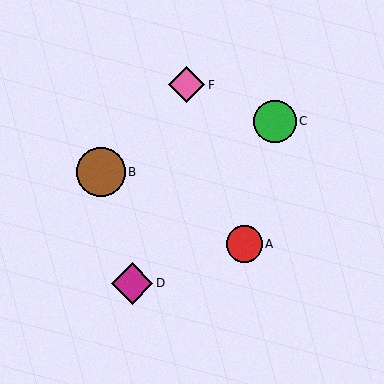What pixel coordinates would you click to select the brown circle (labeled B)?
Click at (101, 172) to select the brown circle B.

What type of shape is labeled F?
Shape F is a pink diamond.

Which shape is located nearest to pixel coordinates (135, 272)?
The magenta diamond (labeled D) at (132, 283) is nearest to that location.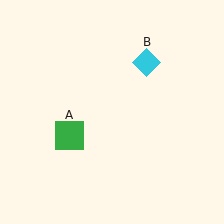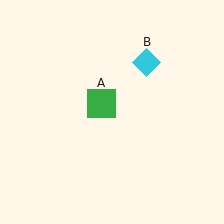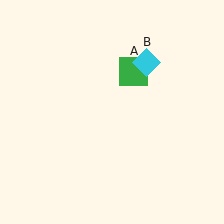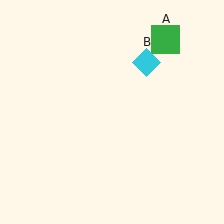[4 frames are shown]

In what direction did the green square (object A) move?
The green square (object A) moved up and to the right.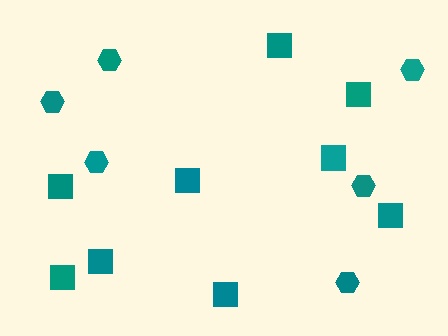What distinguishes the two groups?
There are 2 groups: one group of squares (9) and one group of hexagons (6).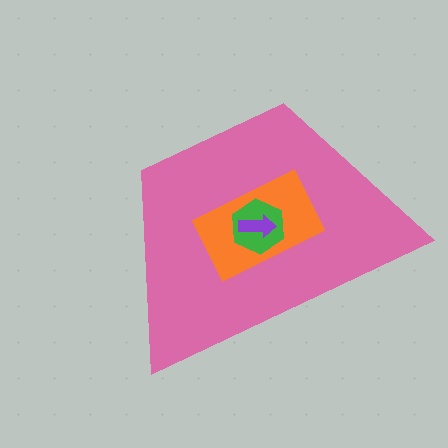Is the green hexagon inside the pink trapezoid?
Yes.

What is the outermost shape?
The pink trapezoid.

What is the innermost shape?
The purple arrow.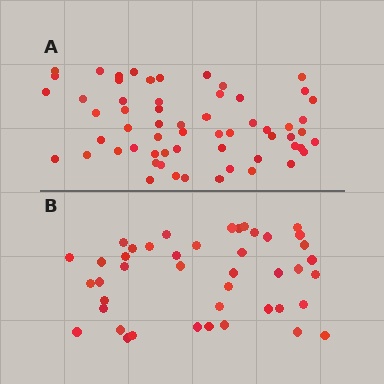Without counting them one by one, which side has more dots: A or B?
Region A (the top region) has more dots.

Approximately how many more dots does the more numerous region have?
Region A has approximately 15 more dots than region B.